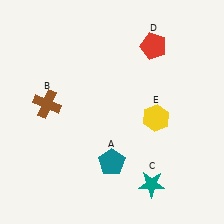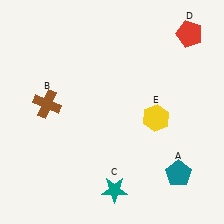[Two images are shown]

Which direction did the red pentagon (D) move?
The red pentagon (D) moved right.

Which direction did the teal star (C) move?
The teal star (C) moved left.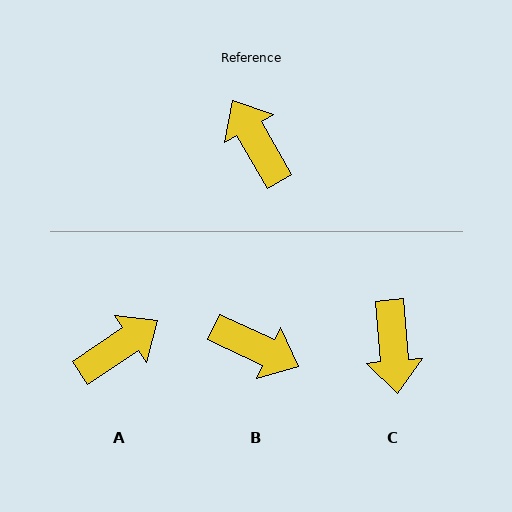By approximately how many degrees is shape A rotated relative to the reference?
Approximately 86 degrees clockwise.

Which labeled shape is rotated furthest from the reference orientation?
C, about 155 degrees away.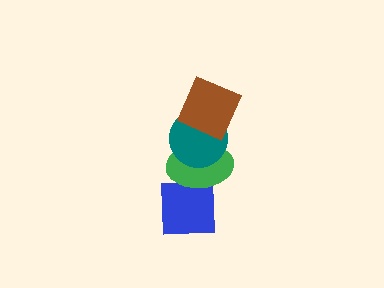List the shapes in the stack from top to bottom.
From top to bottom: the brown square, the teal circle, the green ellipse, the blue square.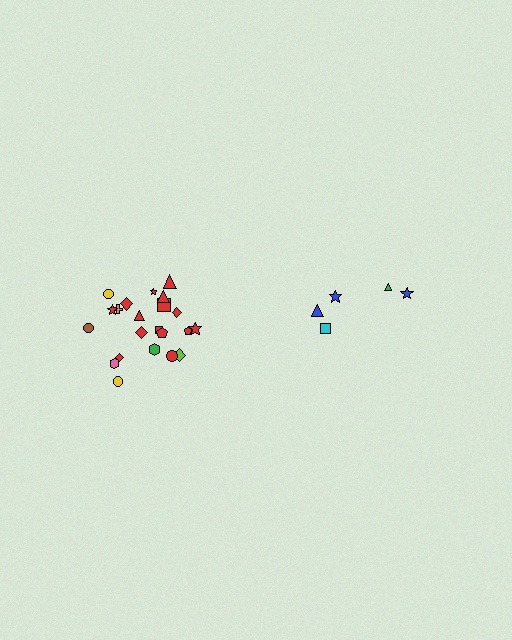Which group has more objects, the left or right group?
The left group.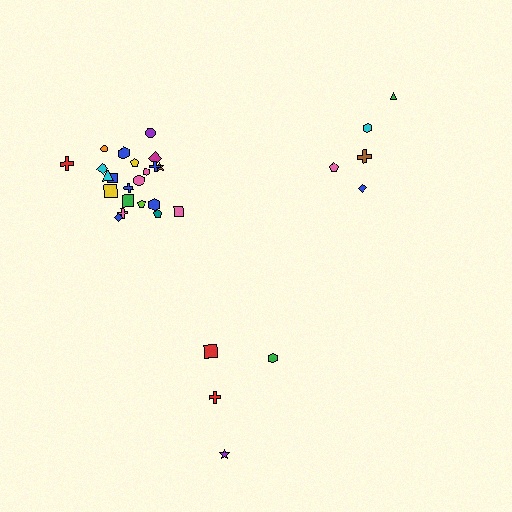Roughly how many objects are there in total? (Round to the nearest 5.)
Roughly 30 objects in total.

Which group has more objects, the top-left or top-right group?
The top-left group.